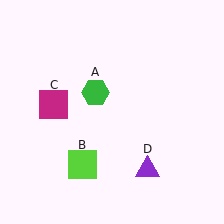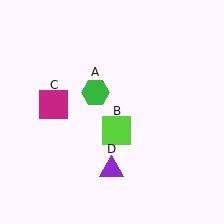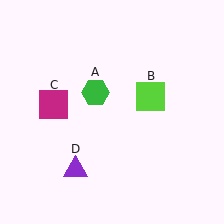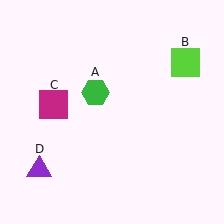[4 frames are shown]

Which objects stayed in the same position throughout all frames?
Green hexagon (object A) and magenta square (object C) remained stationary.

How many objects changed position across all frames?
2 objects changed position: lime square (object B), purple triangle (object D).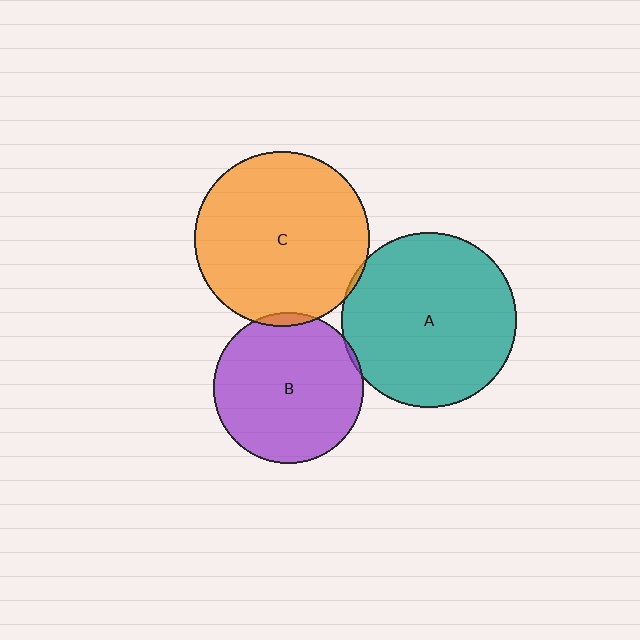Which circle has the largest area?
Circle C (orange).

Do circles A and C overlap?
Yes.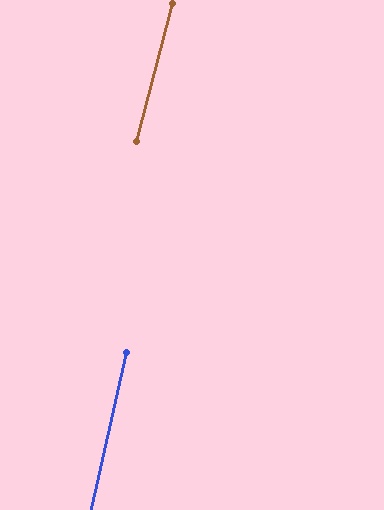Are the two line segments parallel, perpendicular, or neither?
Parallel — their directions differ by only 1.8°.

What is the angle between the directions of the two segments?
Approximately 2 degrees.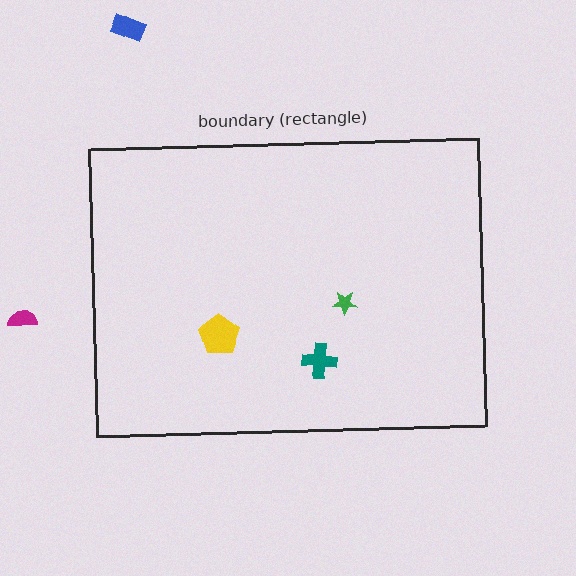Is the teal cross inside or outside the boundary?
Inside.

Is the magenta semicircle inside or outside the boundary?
Outside.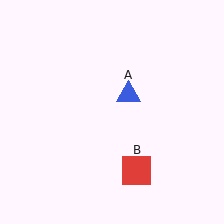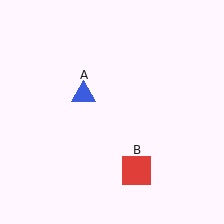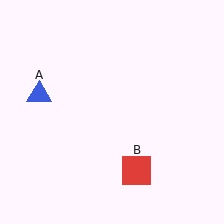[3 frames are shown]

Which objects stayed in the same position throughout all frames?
Red square (object B) remained stationary.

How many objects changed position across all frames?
1 object changed position: blue triangle (object A).